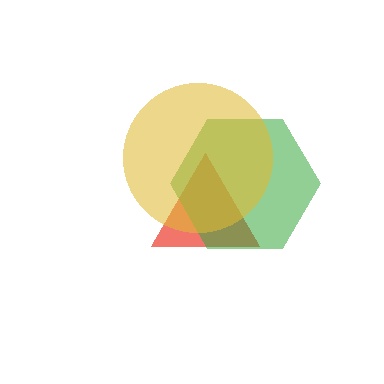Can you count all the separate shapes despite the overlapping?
Yes, there are 3 separate shapes.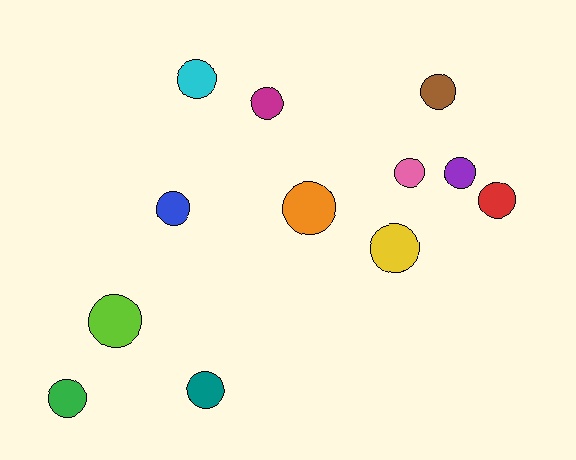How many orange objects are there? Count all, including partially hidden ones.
There is 1 orange object.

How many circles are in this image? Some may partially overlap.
There are 12 circles.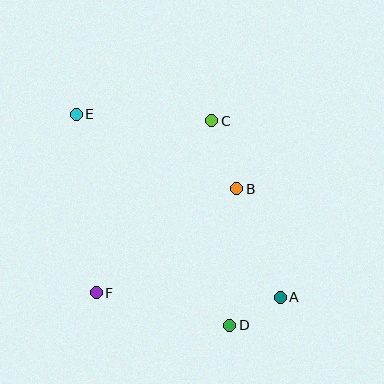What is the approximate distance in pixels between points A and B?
The distance between A and B is approximately 117 pixels.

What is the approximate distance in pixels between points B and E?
The distance between B and E is approximately 177 pixels.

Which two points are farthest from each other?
Points A and E are farthest from each other.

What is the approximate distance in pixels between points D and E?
The distance between D and E is approximately 261 pixels.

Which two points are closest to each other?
Points A and D are closest to each other.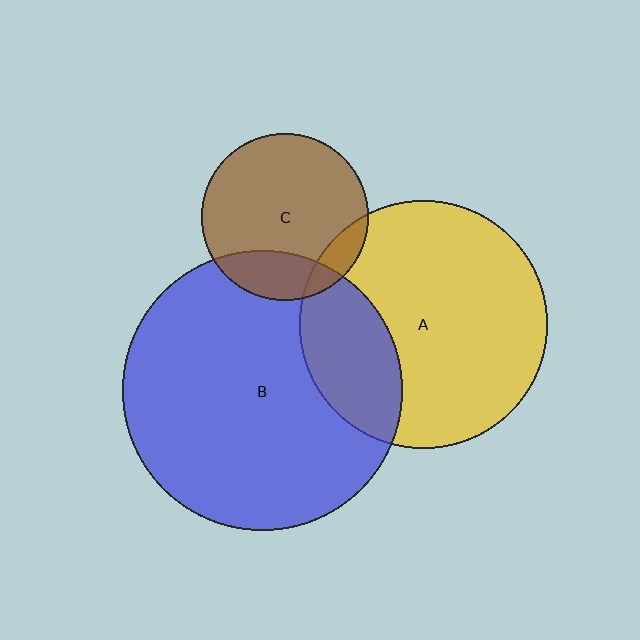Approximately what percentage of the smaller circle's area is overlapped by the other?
Approximately 25%.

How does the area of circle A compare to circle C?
Approximately 2.2 times.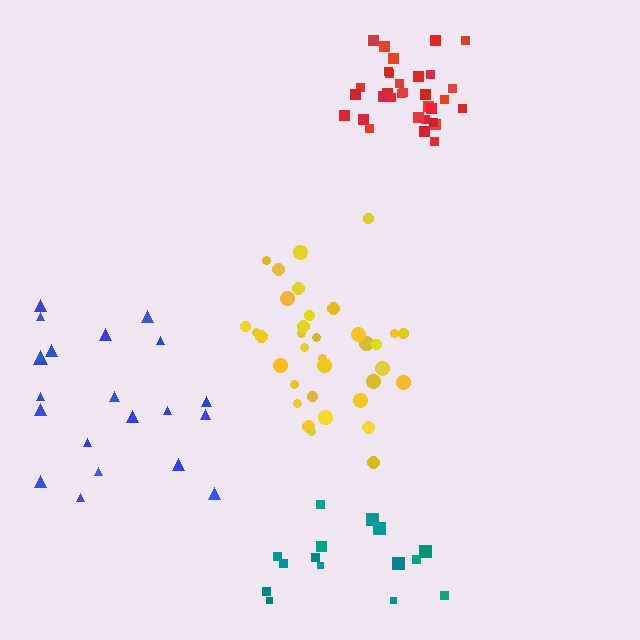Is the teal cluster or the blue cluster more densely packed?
Teal.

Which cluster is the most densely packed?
Red.